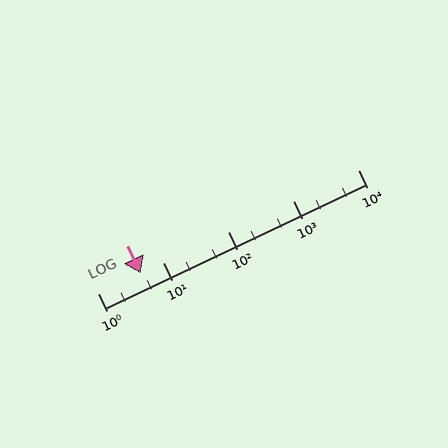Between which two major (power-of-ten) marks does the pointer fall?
The pointer is between 1 and 10.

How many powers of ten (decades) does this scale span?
The scale spans 4 decades, from 1 to 10000.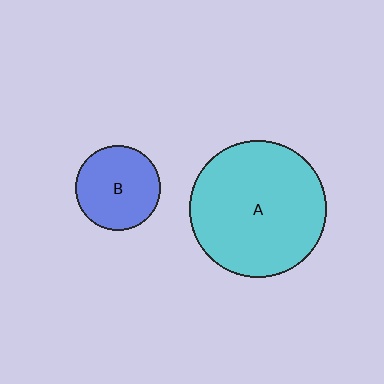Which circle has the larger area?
Circle A (cyan).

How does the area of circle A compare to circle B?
Approximately 2.6 times.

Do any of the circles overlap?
No, none of the circles overlap.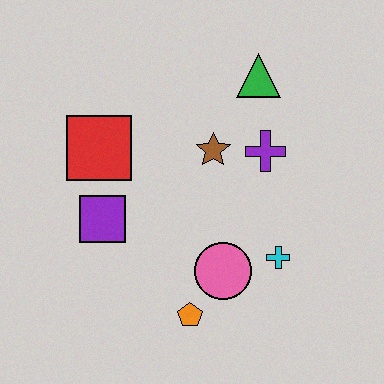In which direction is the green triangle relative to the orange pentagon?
The green triangle is above the orange pentagon.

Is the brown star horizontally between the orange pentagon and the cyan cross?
Yes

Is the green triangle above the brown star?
Yes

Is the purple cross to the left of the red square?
No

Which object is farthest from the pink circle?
The green triangle is farthest from the pink circle.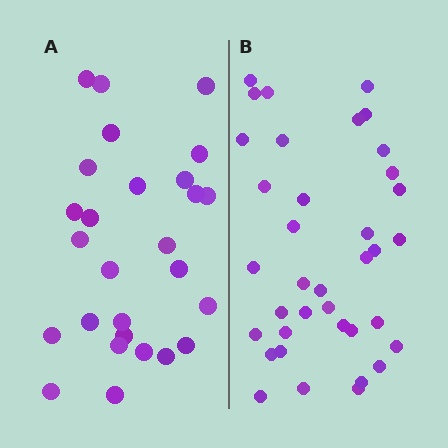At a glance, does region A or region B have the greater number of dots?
Region B (the right region) has more dots.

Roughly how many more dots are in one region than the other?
Region B has roughly 10 or so more dots than region A.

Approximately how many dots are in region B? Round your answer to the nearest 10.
About 40 dots. (The exact count is 37, which rounds to 40.)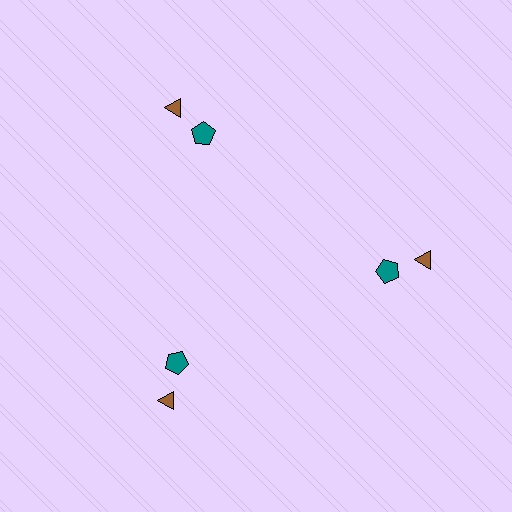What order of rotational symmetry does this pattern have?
This pattern has 3-fold rotational symmetry.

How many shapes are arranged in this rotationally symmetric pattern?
There are 6 shapes, arranged in 3 groups of 2.